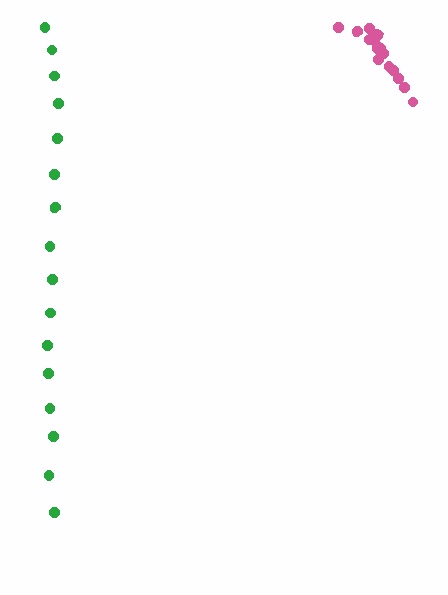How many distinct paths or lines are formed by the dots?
There are 2 distinct paths.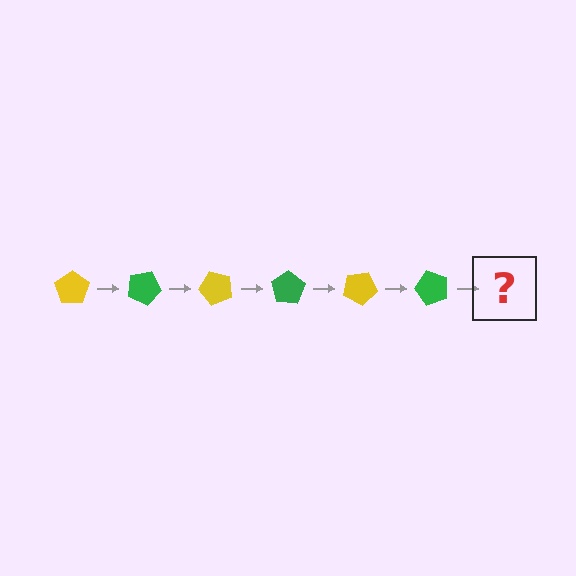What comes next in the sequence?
The next element should be a yellow pentagon, rotated 150 degrees from the start.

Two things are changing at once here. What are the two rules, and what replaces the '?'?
The two rules are that it rotates 25 degrees each step and the color cycles through yellow and green. The '?' should be a yellow pentagon, rotated 150 degrees from the start.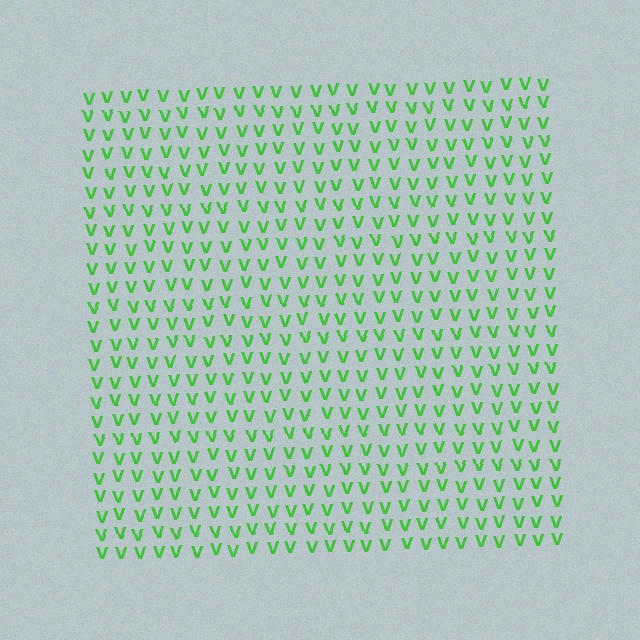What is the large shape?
The large shape is a square.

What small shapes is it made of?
It is made of small letter V's.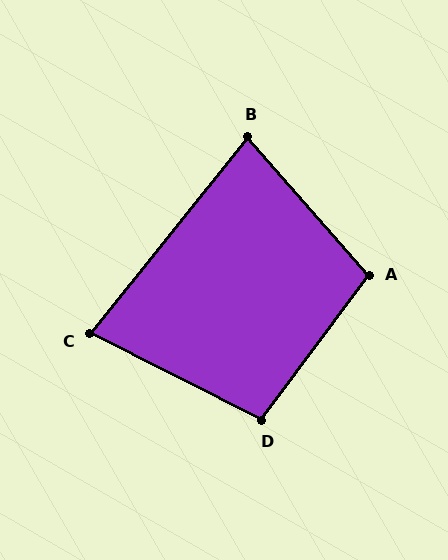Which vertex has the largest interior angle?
A, at approximately 102 degrees.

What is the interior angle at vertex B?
Approximately 80 degrees (acute).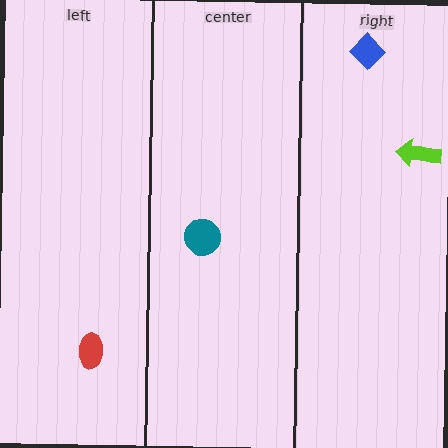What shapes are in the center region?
The teal circle.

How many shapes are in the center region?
1.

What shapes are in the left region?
The red ellipse.